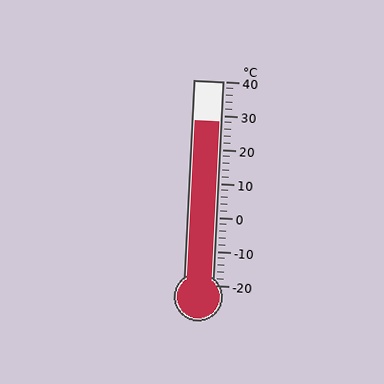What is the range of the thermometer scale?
The thermometer scale ranges from -20°C to 40°C.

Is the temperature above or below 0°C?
The temperature is above 0°C.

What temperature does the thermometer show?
The thermometer shows approximately 28°C.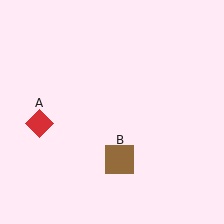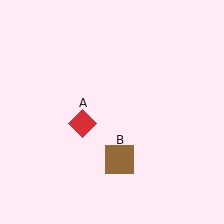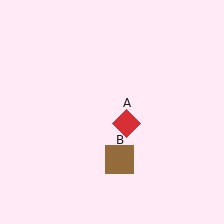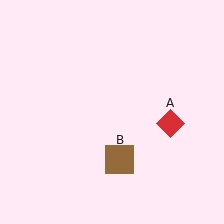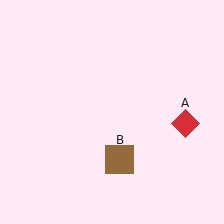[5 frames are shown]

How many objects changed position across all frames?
1 object changed position: red diamond (object A).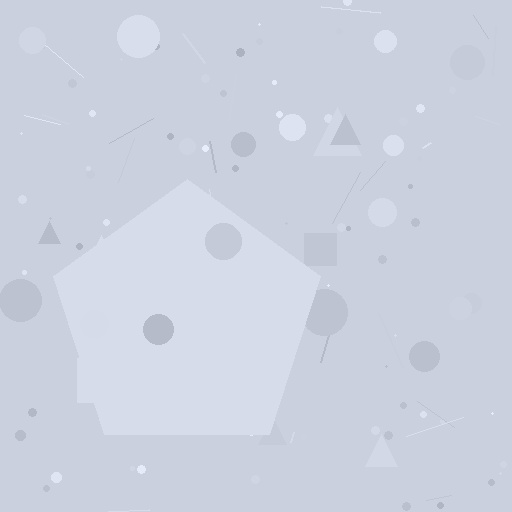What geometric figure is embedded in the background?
A pentagon is embedded in the background.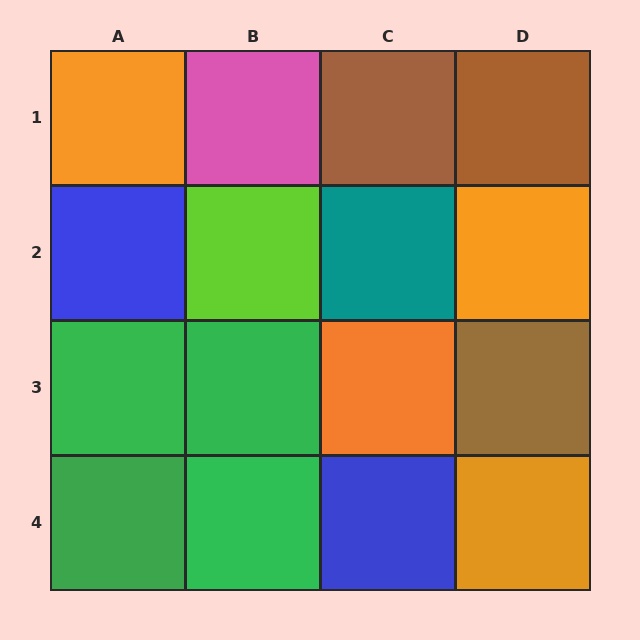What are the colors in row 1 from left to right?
Orange, pink, brown, brown.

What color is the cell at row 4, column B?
Green.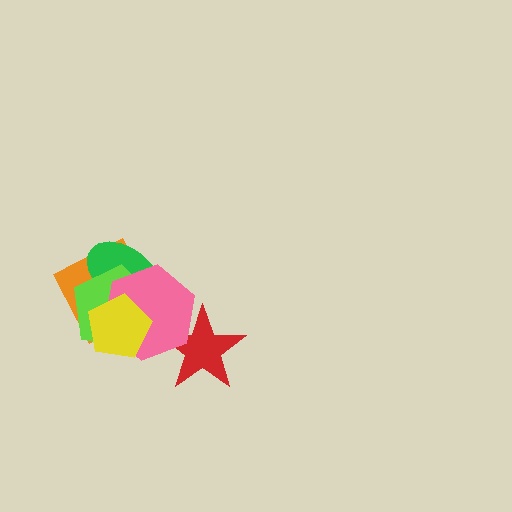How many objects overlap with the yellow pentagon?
4 objects overlap with the yellow pentagon.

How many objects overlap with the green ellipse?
4 objects overlap with the green ellipse.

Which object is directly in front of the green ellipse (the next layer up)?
The lime pentagon is directly in front of the green ellipse.